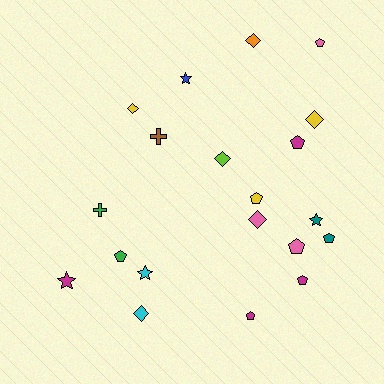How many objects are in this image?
There are 20 objects.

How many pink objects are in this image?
There are 3 pink objects.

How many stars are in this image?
There are 4 stars.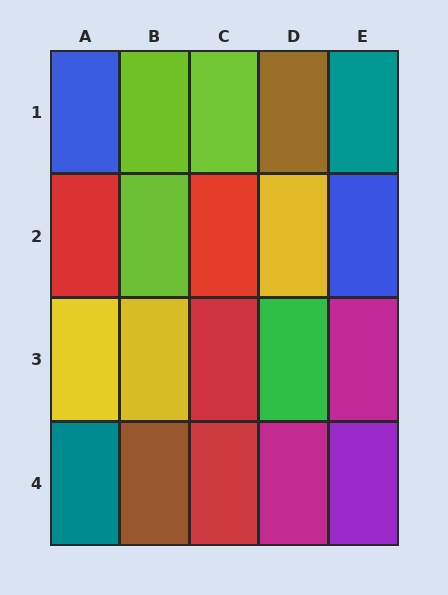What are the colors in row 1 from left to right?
Blue, lime, lime, brown, teal.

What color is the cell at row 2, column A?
Red.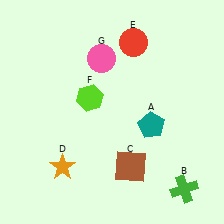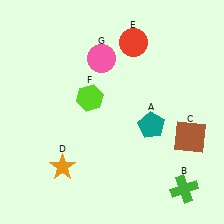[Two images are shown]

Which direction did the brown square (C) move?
The brown square (C) moved right.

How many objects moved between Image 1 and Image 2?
1 object moved between the two images.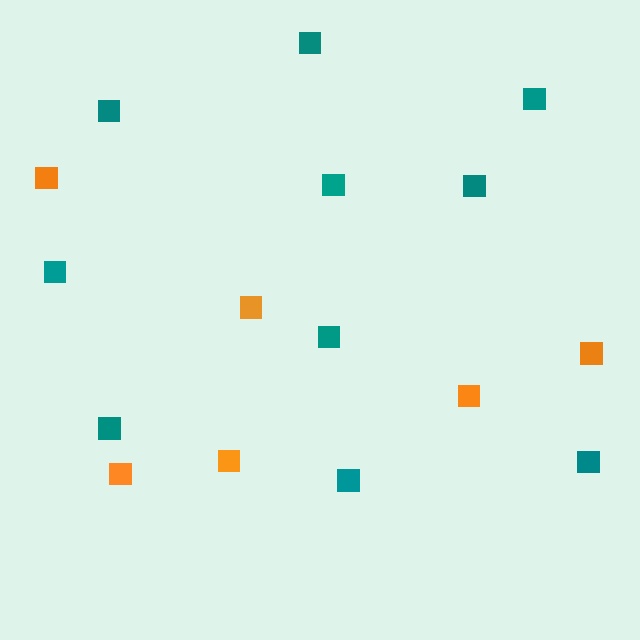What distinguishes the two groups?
There are 2 groups: one group of orange squares (6) and one group of teal squares (10).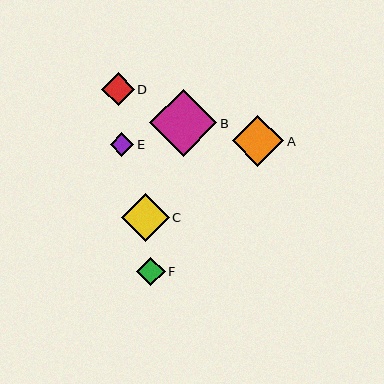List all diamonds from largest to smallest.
From largest to smallest: B, A, C, D, F, E.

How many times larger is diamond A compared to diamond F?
Diamond A is approximately 1.8 times the size of diamond F.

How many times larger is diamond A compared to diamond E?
Diamond A is approximately 2.2 times the size of diamond E.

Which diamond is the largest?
Diamond B is the largest with a size of approximately 67 pixels.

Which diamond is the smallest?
Diamond E is the smallest with a size of approximately 24 pixels.